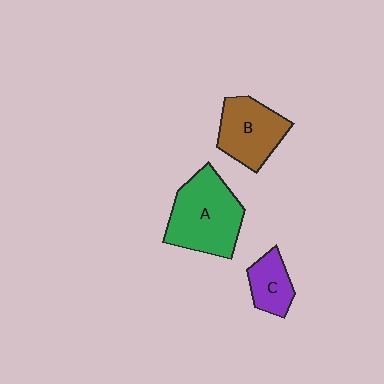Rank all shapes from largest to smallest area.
From largest to smallest: A (green), B (brown), C (purple).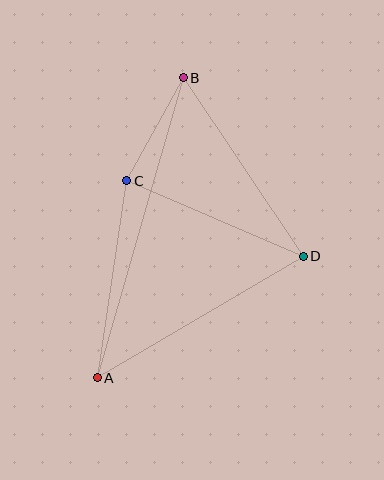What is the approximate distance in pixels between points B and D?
The distance between B and D is approximately 215 pixels.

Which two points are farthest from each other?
Points A and B are farthest from each other.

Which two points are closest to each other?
Points B and C are closest to each other.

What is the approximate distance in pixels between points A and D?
The distance between A and D is approximately 239 pixels.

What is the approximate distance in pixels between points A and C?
The distance between A and C is approximately 199 pixels.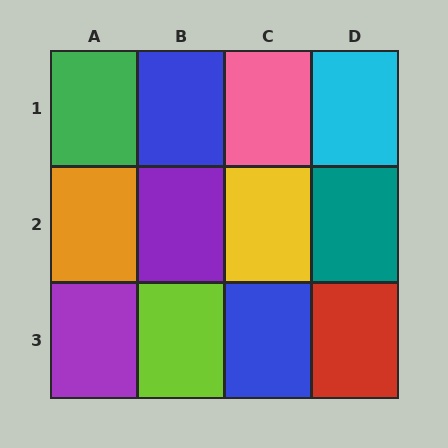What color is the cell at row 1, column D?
Cyan.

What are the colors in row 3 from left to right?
Purple, lime, blue, red.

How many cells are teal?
1 cell is teal.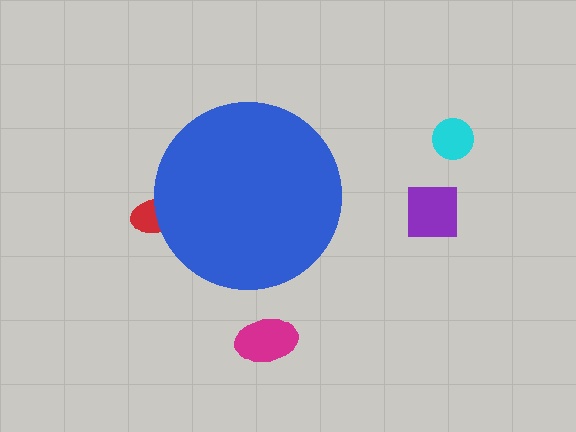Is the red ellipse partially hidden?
Yes, the red ellipse is partially hidden behind the blue circle.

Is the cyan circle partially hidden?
No, the cyan circle is fully visible.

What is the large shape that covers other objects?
A blue circle.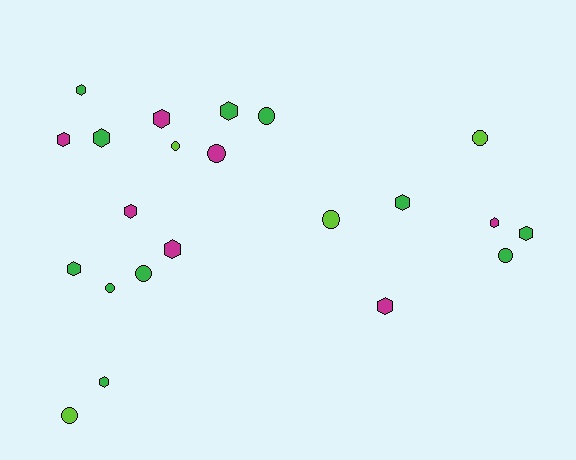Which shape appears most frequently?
Hexagon, with 13 objects.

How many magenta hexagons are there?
There are 6 magenta hexagons.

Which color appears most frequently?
Green, with 11 objects.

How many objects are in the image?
There are 22 objects.